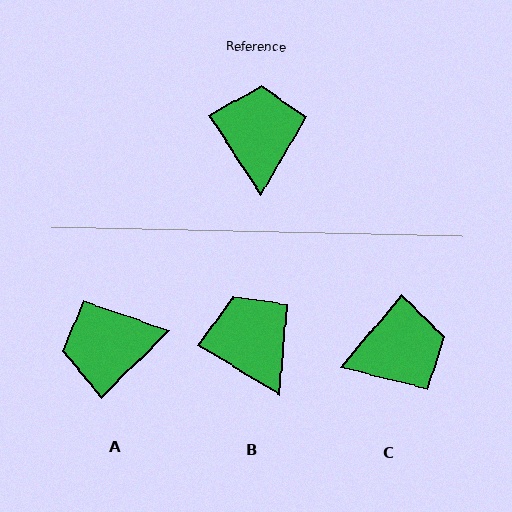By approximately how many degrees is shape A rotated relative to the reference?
Approximately 101 degrees counter-clockwise.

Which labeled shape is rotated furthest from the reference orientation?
A, about 101 degrees away.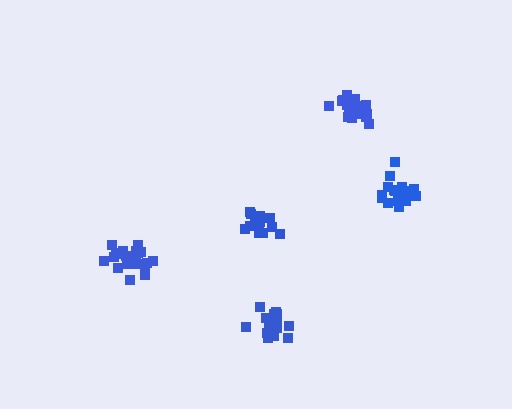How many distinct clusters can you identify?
There are 5 distinct clusters.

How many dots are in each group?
Group 1: 18 dots, Group 2: 16 dots, Group 3: 20 dots, Group 4: 16 dots, Group 5: 21 dots (91 total).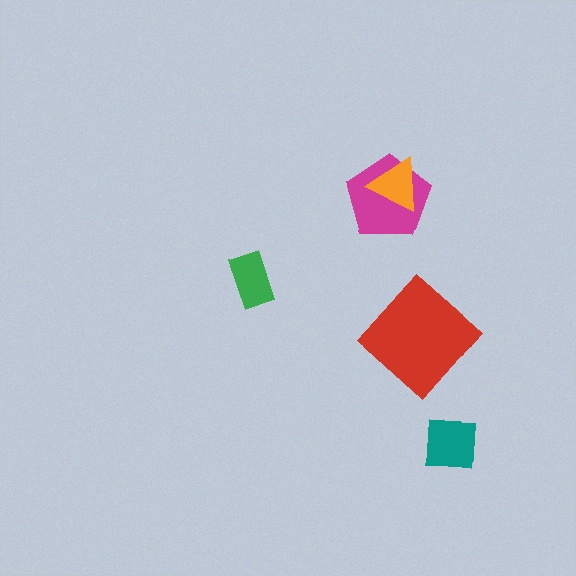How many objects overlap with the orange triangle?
1 object overlaps with the orange triangle.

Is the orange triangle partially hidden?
No, no other shape covers it.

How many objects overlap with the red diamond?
0 objects overlap with the red diamond.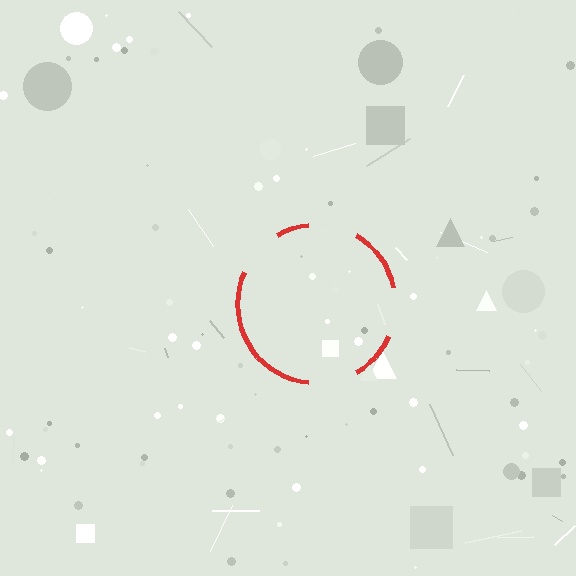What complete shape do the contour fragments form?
The contour fragments form a circle.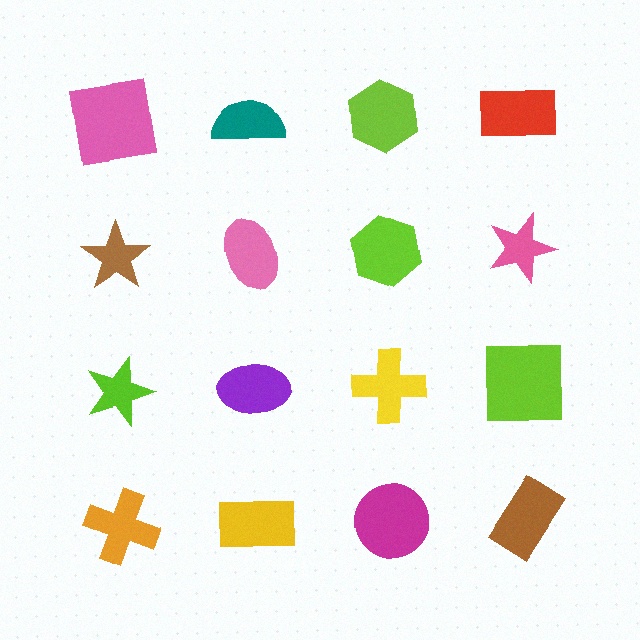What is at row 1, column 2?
A teal semicircle.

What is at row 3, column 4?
A lime square.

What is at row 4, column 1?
An orange cross.